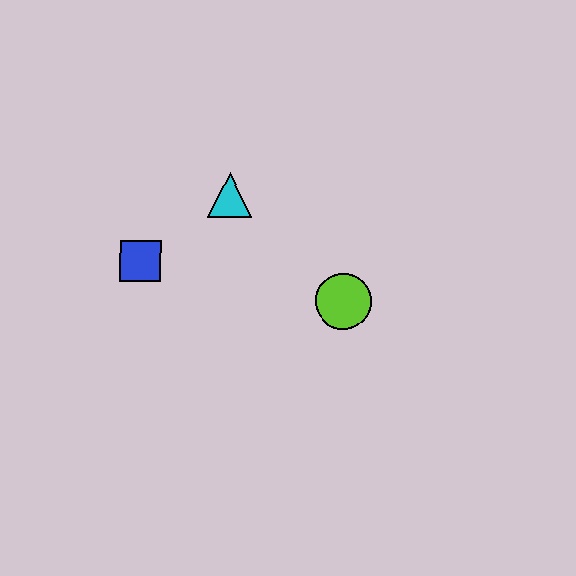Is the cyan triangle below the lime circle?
No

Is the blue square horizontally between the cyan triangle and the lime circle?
No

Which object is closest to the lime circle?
The cyan triangle is closest to the lime circle.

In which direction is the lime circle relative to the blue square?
The lime circle is to the right of the blue square.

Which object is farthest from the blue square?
The lime circle is farthest from the blue square.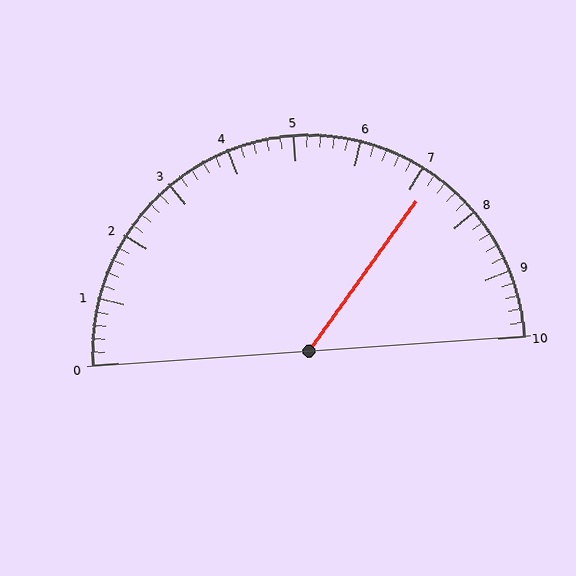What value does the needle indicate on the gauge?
The needle indicates approximately 7.2.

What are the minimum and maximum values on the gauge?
The gauge ranges from 0 to 10.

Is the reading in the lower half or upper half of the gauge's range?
The reading is in the upper half of the range (0 to 10).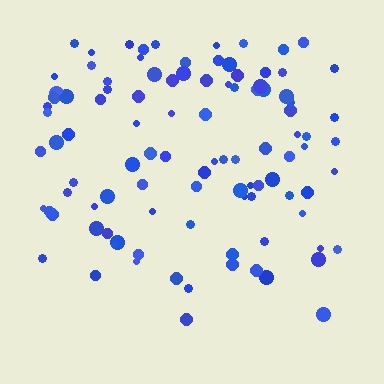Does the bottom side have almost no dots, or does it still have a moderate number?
Still a moderate number, just noticeably fewer than the top.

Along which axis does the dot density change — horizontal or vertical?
Vertical.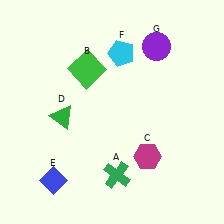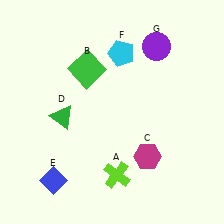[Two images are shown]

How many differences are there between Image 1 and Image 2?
There is 1 difference between the two images.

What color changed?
The cross (A) changed from green in Image 1 to lime in Image 2.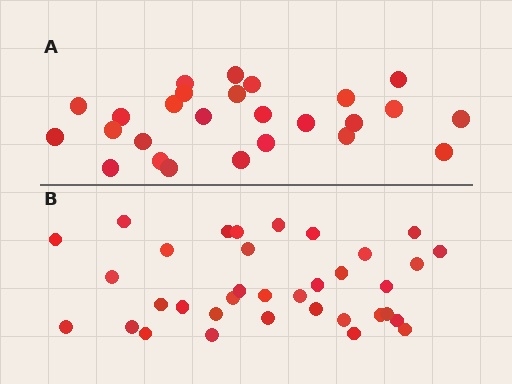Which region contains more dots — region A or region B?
Region B (the bottom region) has more dots.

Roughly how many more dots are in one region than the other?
Region B has roughly 8 or so more dots than region A.